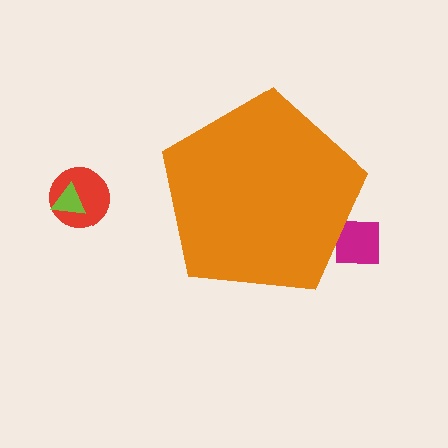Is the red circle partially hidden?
No, the red circle is fully visible.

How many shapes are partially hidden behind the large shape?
1 shape is partially hidden.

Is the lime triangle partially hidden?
No, the lime triangle is fully visible.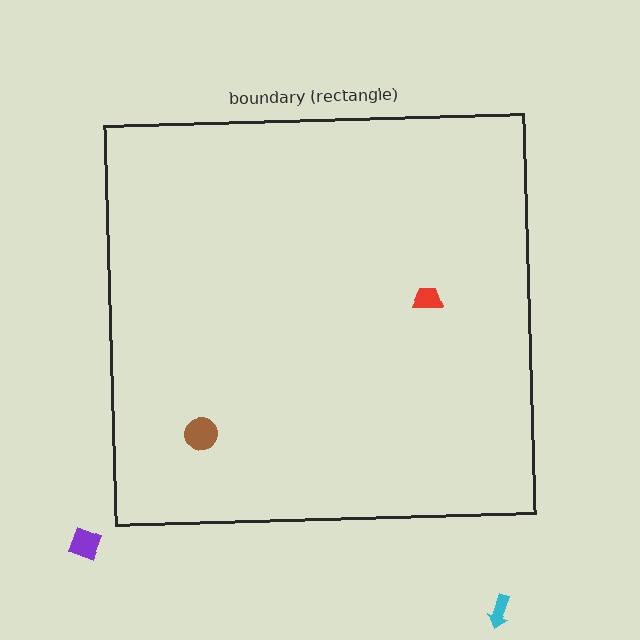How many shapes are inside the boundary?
2 inside, 2 outside.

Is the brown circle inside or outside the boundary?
Inside.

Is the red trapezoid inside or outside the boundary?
Inside.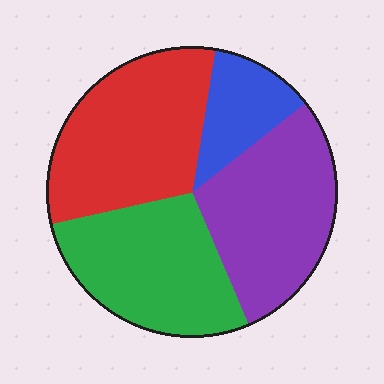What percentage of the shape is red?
Red covers about 30% of the shape.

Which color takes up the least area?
Blue, at roughly 10%.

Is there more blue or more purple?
Purple.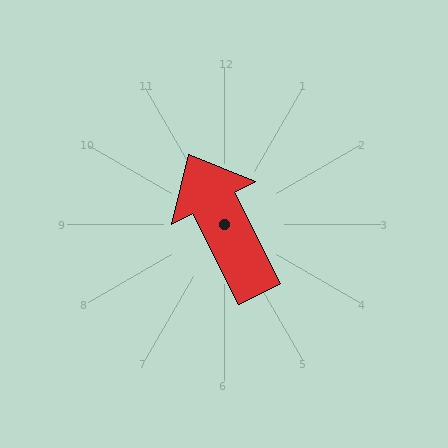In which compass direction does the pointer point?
Northwest.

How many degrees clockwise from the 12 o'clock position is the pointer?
Approximately 333 degrees.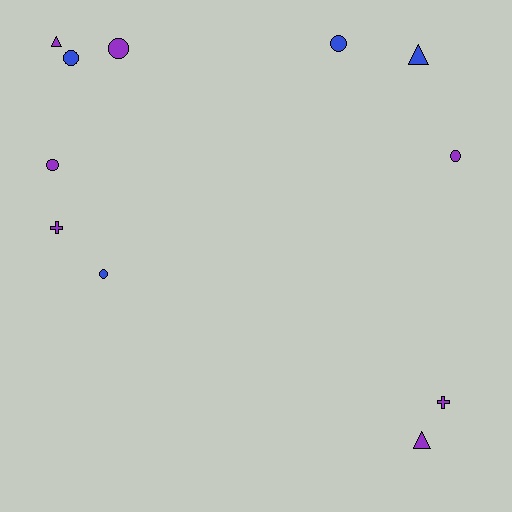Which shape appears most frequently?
Circle, with 6 objects.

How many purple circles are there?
There are 3 purple circles.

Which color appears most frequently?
Purple, with 7 objects.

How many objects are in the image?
There are 11 objects.